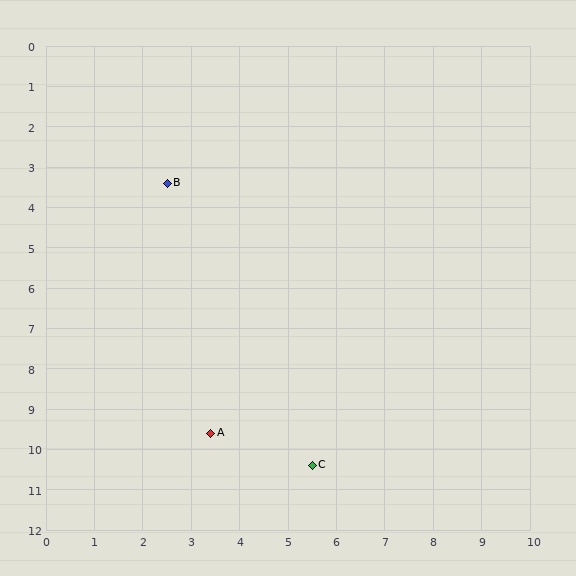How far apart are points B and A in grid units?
Points B and A are about 6.3 grid units apart.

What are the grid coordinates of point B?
Point B is at approximately (2.5, 3.4).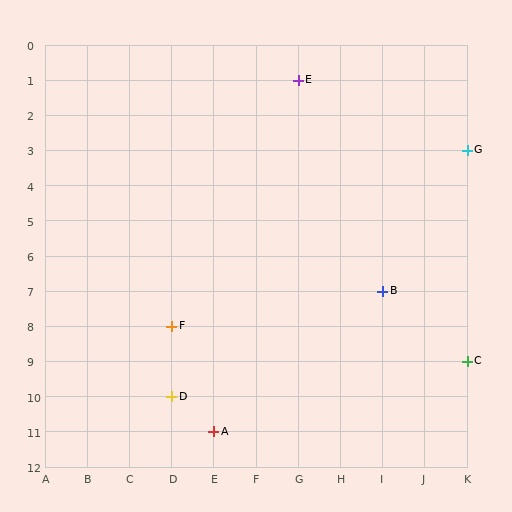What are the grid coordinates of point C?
Point C is at grid coordinates (K, 9).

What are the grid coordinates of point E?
Point E is at grid coordinates (G, 1).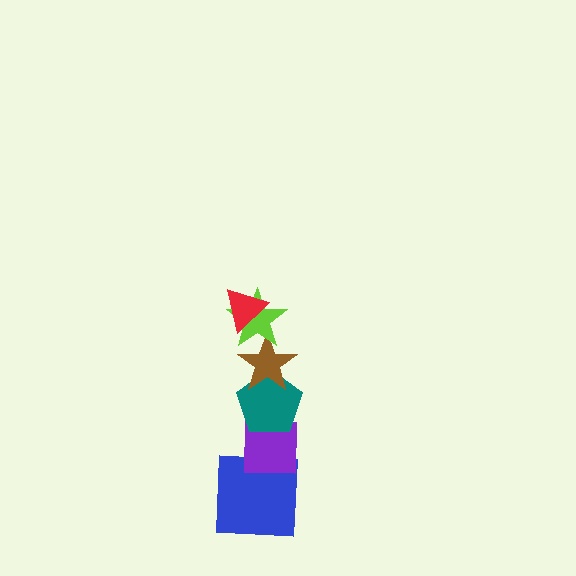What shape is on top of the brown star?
The lime star is on top of the brown star.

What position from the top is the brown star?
The brown star is 3rd from the top.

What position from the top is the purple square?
The purple square is 5th from the top.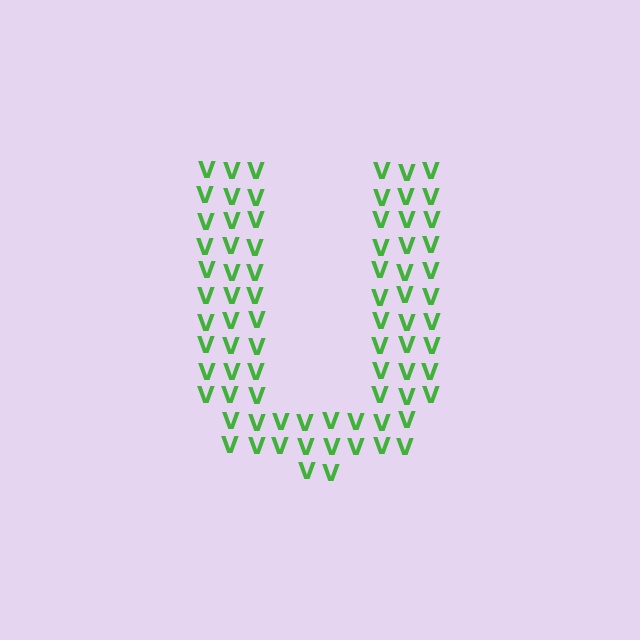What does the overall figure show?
The overall figure shows the letter U.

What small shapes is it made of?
It is made of small letter V's.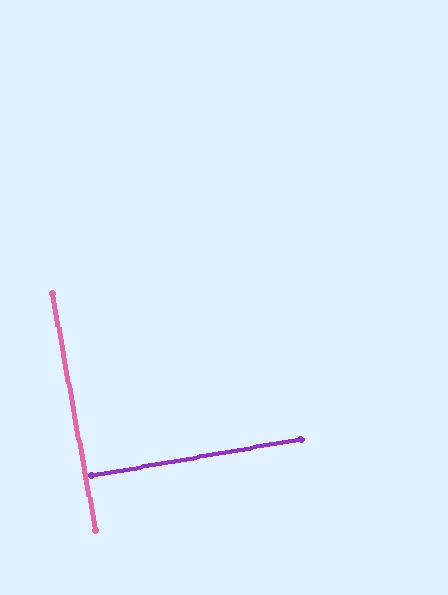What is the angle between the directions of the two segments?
Approximately 90 degrees.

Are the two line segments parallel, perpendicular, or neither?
Perpendicular — they meet at approximately 90°.